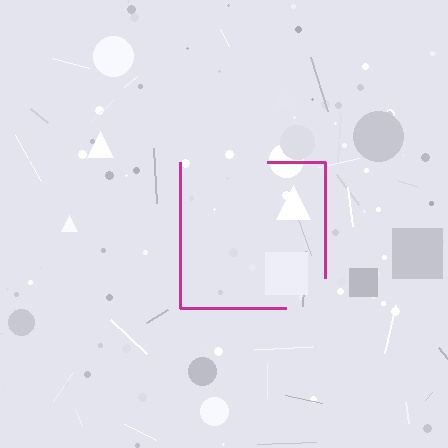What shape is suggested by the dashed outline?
The dashed outline suggests a square.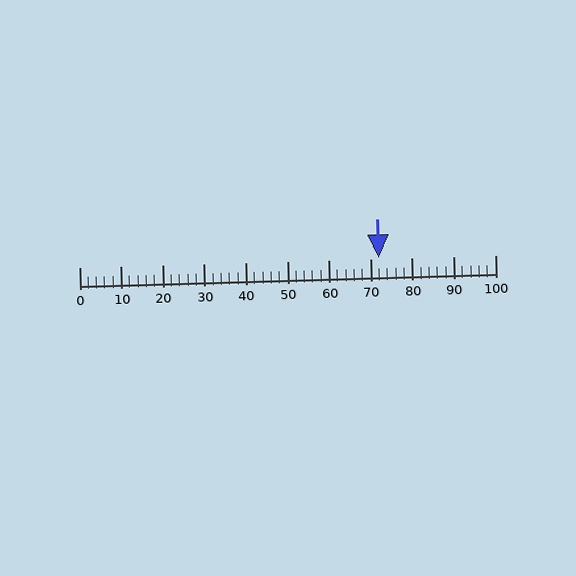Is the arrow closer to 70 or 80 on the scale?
The arrow is closer to 70.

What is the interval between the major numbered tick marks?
The major tick marks are spaced 10 units apart.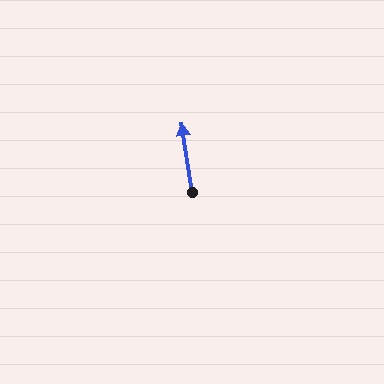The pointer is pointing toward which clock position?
Roughly 12 o'clock.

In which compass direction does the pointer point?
North.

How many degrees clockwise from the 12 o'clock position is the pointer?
Approximately 352 degrees.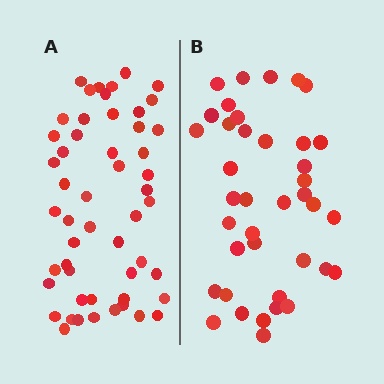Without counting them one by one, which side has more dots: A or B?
Region A (the left region) has more dots.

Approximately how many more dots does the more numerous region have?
Region A has approximately 15 more dots than region B.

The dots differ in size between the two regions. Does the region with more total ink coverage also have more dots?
No. Region B has more total ink coverage because its dots are larger, but region A actually contains more individual dots. Total area can be misleading — the number of items is what matters here.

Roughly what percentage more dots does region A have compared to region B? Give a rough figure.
About 35% more.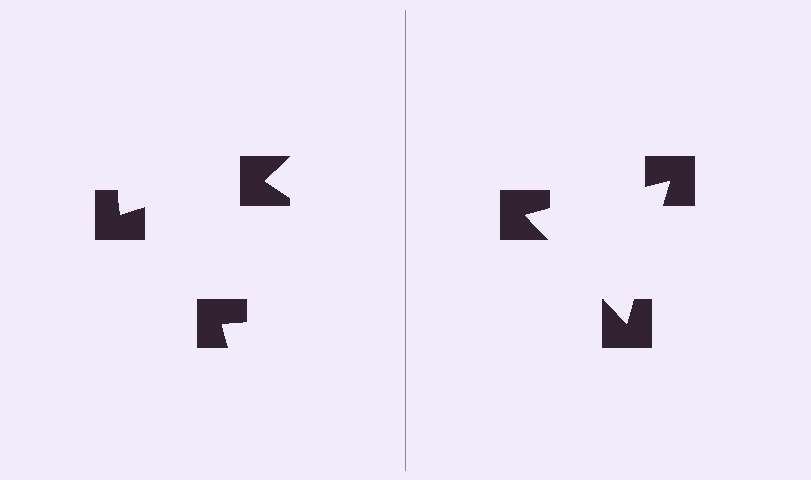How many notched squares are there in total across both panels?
6 — 3 on each side.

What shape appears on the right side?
An illusory triangle.